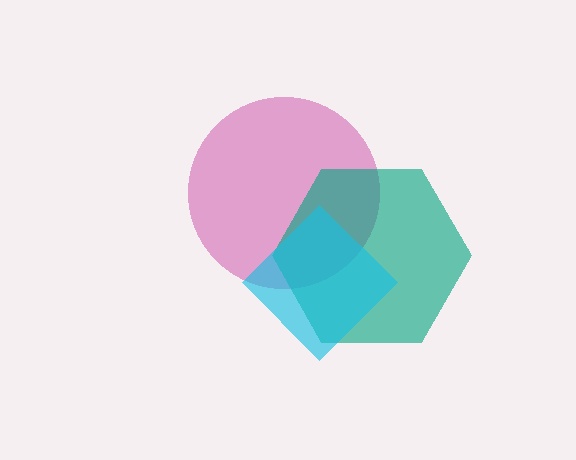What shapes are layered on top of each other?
The layered shapes are: a magenta circle, a teal hexagon, a cyan diamond.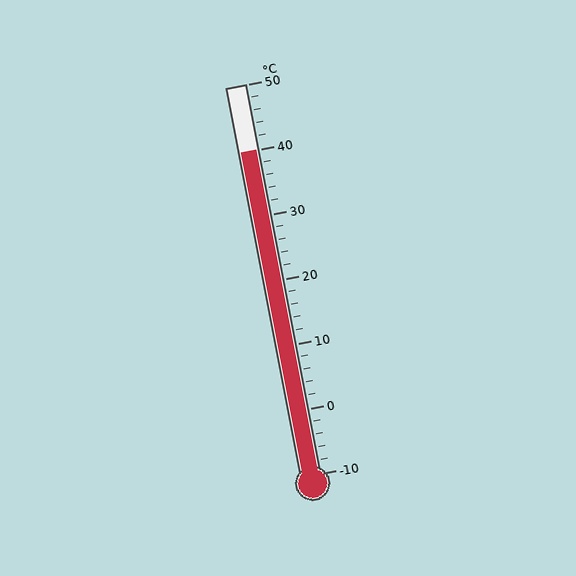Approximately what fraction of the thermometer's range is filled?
The thermometer is filled to approximately 85% of its range.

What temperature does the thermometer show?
The thermometer shows approximately 40°C.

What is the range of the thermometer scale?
The thermometer scale ranges from -10°C to 50°C.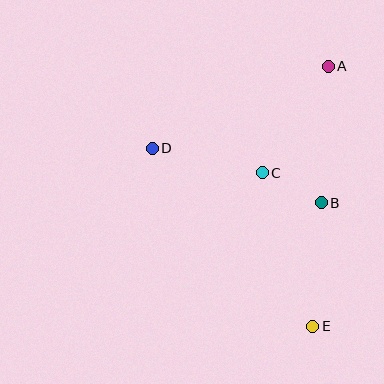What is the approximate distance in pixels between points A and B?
The distance between A and B is approximately 137 pixels.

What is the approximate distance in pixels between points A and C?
The distance between A and C is approximately 126 pixels.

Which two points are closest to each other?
Points B and C are closest to each other.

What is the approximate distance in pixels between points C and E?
The distance between C and E is approximately 162 pixels.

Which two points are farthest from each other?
Points A and E are farthest from each other.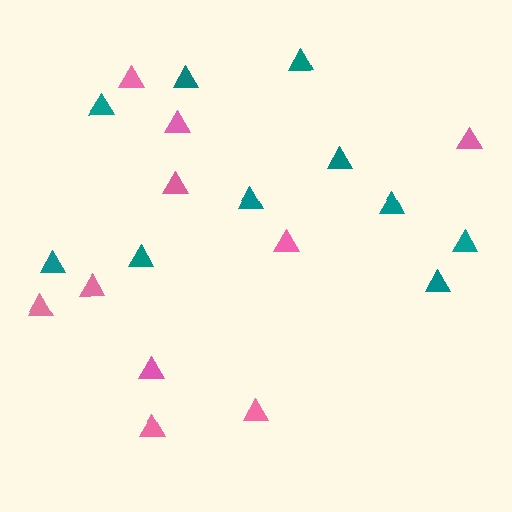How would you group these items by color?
There are 2 groups: one group of teal triangles (10) and one group of pink triangles (10).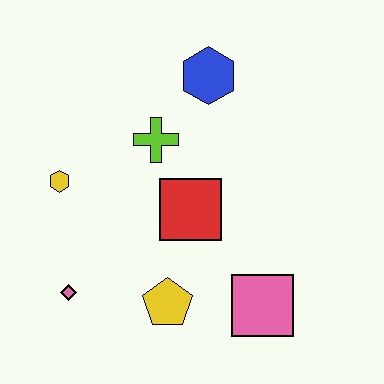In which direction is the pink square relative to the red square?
The pink square is below the red square.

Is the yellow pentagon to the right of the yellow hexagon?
Yes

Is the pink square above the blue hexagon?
No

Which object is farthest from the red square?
The pink diamond is farthest from the red square.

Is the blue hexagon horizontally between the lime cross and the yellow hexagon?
No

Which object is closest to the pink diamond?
The yellow pentagon is closest to the pink diamond.